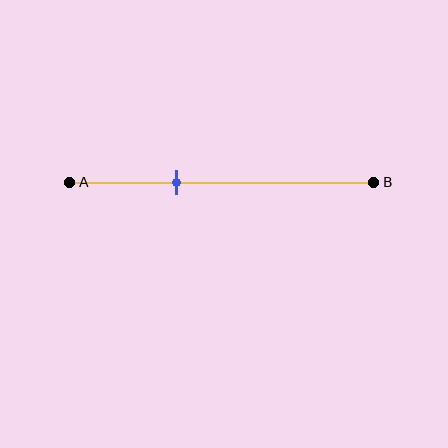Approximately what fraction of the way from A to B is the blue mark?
The blue mark is approximately 35% of the way from A to B.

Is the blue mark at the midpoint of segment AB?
No, the mark is at about 35% from A, not at the 50% midpoint.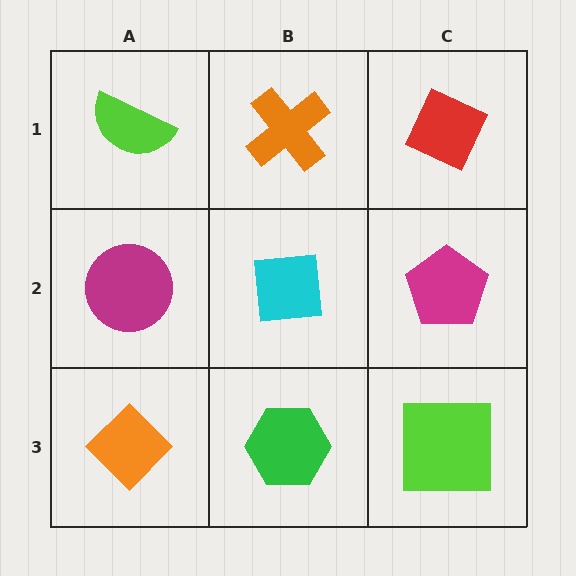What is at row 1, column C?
A red diamond.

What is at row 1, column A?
A lime semicircle.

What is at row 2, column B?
A cyan square.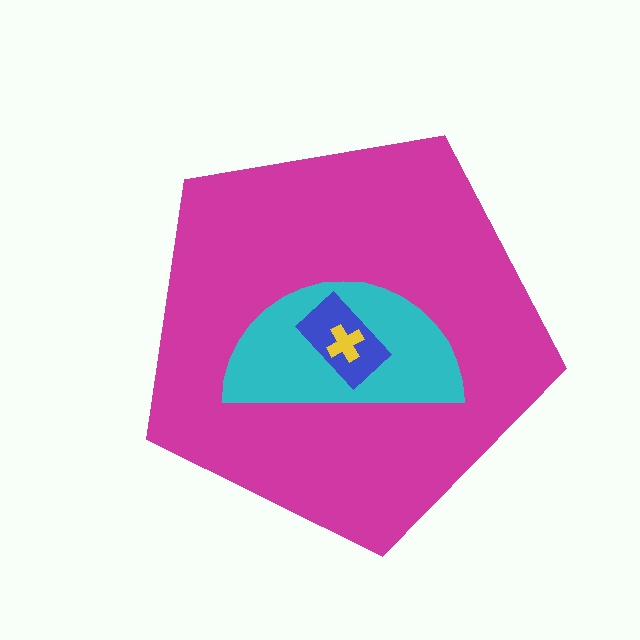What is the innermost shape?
The yellow cross.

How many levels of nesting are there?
4.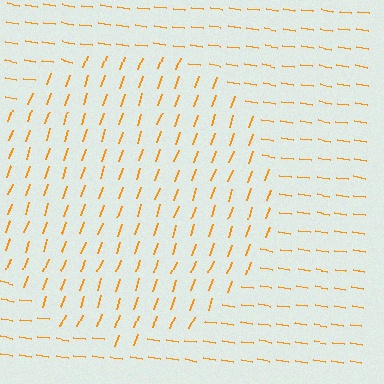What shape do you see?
I see a circle.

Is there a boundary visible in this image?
Yes, there is a texture boundary formed by a change in line orientation.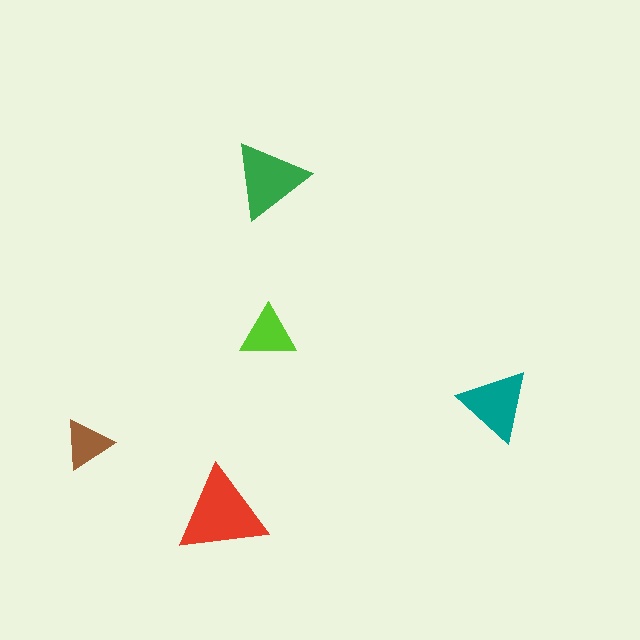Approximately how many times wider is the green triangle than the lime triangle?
About 1.5 times wider.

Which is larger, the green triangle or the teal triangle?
The green one.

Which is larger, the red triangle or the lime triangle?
The red one.